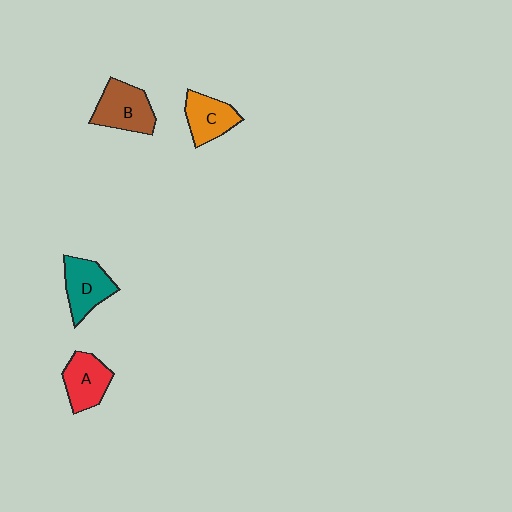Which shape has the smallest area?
Shape C (orange).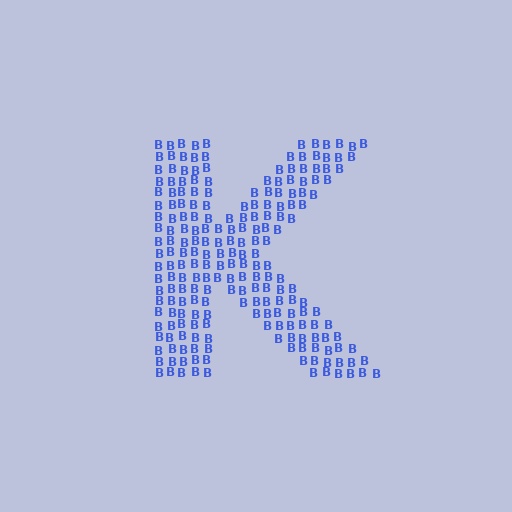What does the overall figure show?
The overall figure shows the letter K.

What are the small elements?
The small elements are letter B's.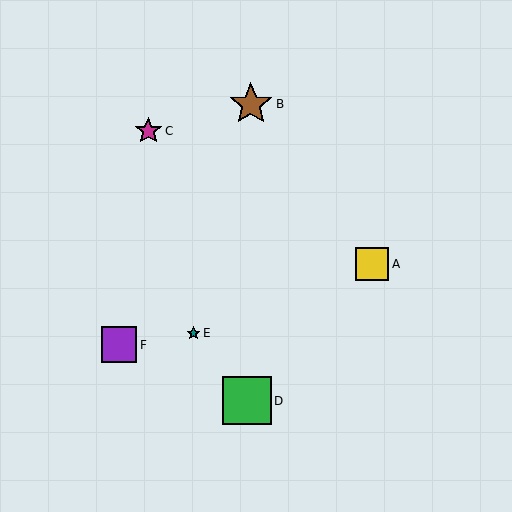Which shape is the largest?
The green square (labeled D) is the largest.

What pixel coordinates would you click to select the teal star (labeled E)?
Click at (193, 333) to select the teal star E.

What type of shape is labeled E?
Shape E is a teal star.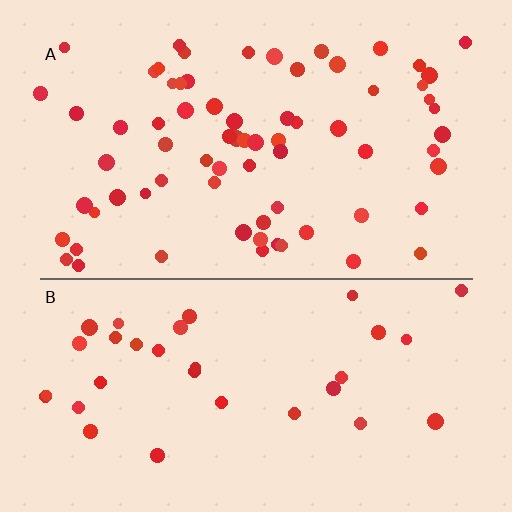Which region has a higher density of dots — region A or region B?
A (the top).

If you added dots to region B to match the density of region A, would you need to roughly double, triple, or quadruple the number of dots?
Approximately double.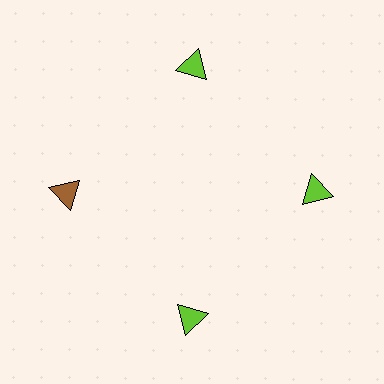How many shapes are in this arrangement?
There are 4 shapes arranged in a ring pattern.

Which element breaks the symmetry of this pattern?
The brown triangle at roughly the 9 o'clock position breaks the symmetry. All other shapes are lime triangles.